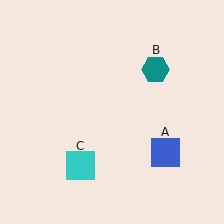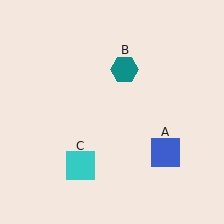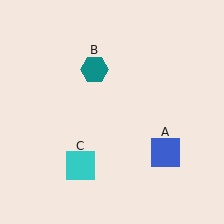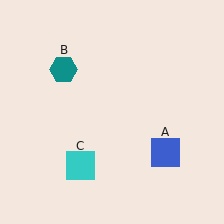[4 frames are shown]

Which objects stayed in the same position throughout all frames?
Blue square (object A) and cyan square (object C) remained stationary.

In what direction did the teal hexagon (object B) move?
The teal hexagon (object B) moved left.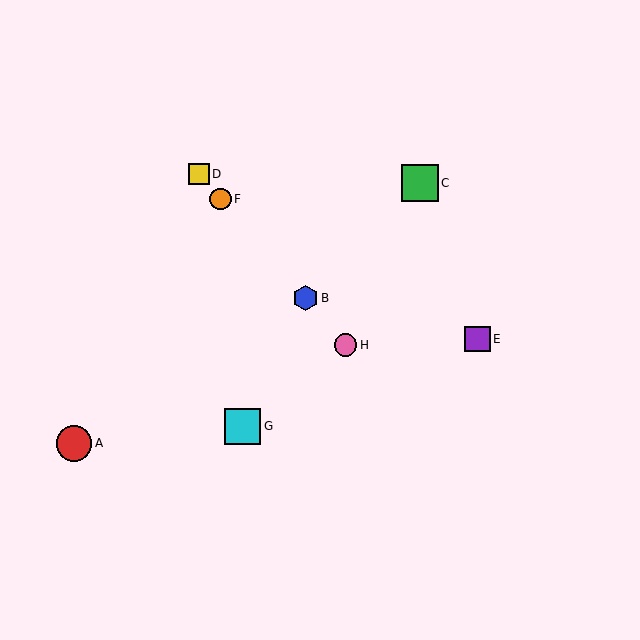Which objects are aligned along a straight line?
Objects B, D, F, H are aligned along a straight line.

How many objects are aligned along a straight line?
4 objects (B, D, F, H) are aligned along a straight line.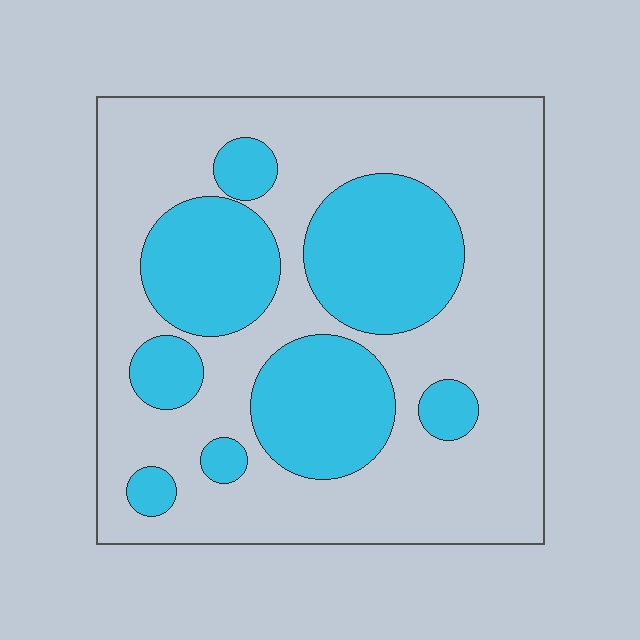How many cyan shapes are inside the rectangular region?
8.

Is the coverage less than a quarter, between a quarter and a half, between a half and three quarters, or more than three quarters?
Between a quarter and a half.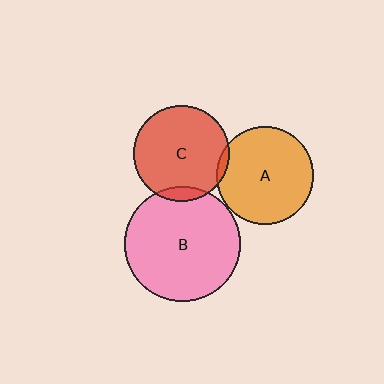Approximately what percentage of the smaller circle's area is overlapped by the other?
Approximately 10%.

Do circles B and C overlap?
Yes.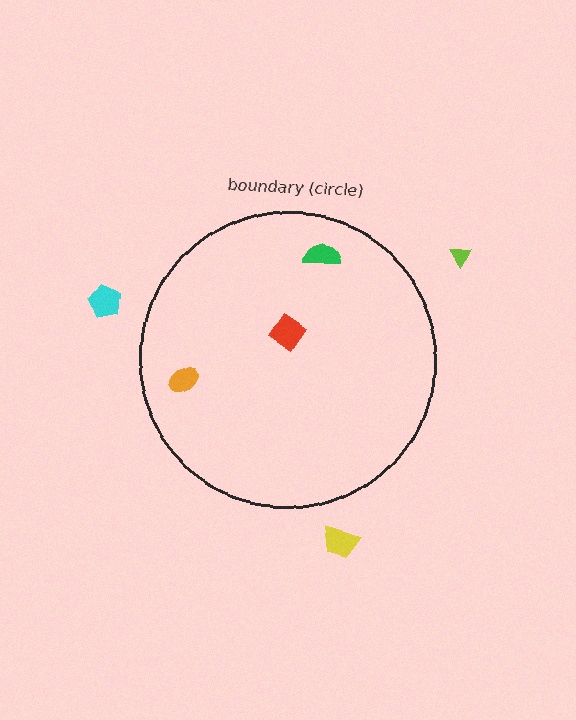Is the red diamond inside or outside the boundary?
Inside.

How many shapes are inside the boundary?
3 inside, 3 outside.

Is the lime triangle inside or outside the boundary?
Outside.